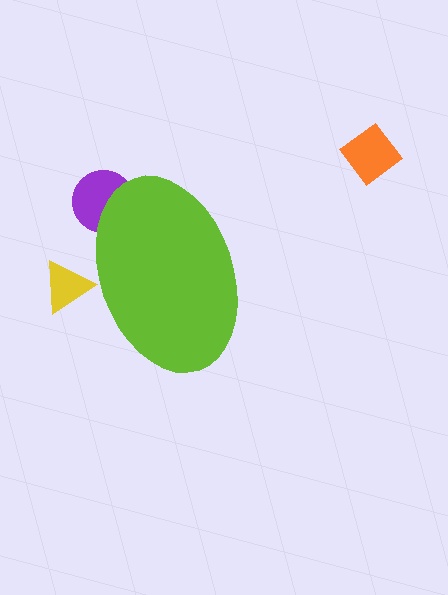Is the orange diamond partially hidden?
No, the orange diamond is fully visible.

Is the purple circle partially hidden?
Yes, the purple circle is partially hidden behind the lime ellipse.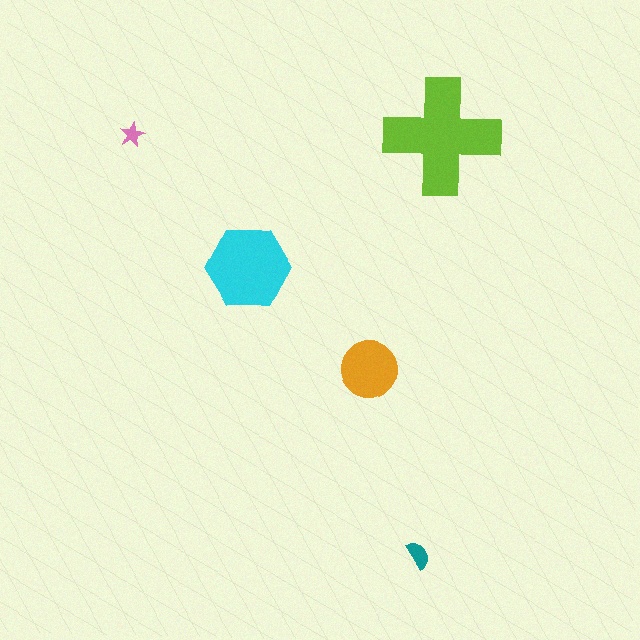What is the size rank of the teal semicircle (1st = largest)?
4th.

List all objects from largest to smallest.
The lime cross, the cyan hexagon, the orange circle, the teal semicircle, the pink star.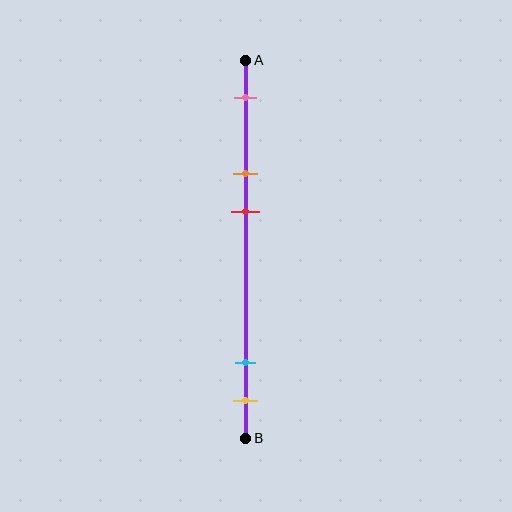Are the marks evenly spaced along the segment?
No, the marks are not evenly spaced.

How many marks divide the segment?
There are 5 marks dividing the segment.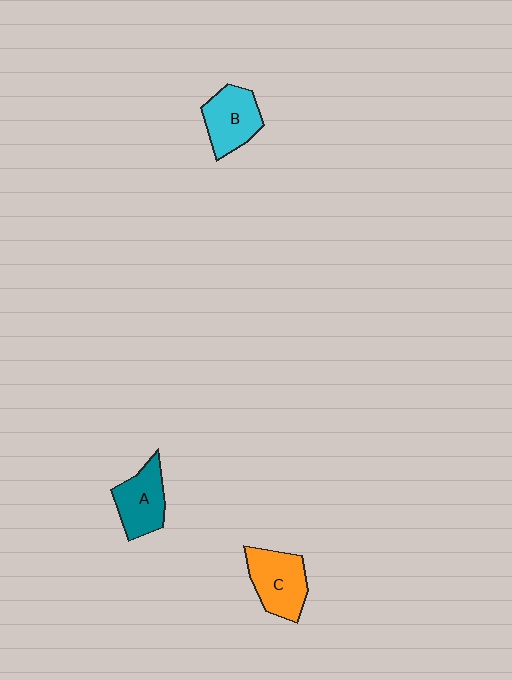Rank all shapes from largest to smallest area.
From largest to smallest: C (orange), B (cyan), A (teal).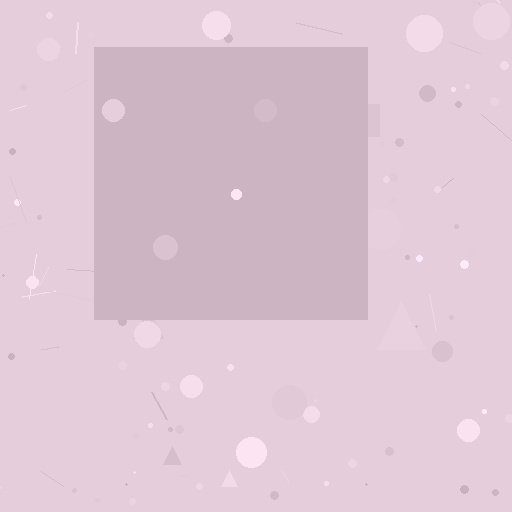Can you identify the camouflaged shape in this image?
The camouflaged shape is a square.